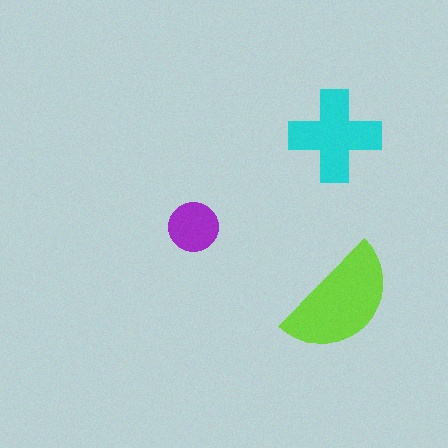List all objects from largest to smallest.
The lime semicircle, the cyan cross, the purple circle.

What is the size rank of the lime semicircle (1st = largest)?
1st.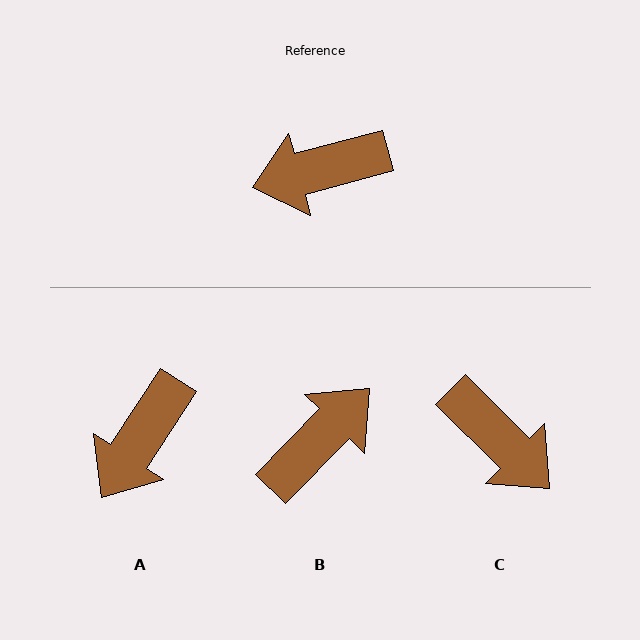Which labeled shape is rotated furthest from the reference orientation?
B, about 149 degrees away.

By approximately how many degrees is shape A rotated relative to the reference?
Approximately 42 degrees counter-clockwise.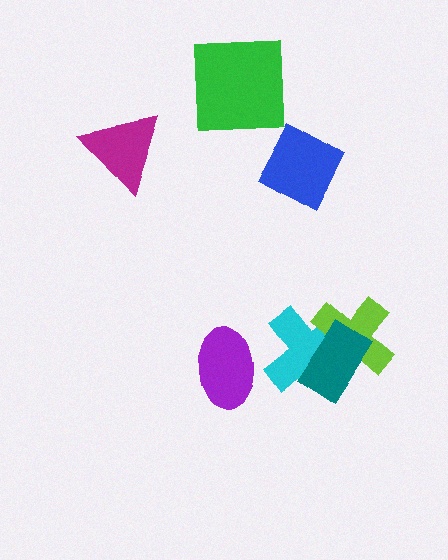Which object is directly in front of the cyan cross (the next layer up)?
The lime cross is directly in front of the cyan cross.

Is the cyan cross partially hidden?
Yes, it is partially covered by another shape.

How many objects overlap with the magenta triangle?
0 objects overlap with the magenta triangle.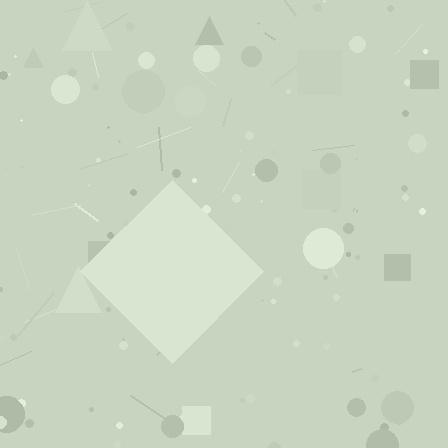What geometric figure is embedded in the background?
A diamond is embedded in the background.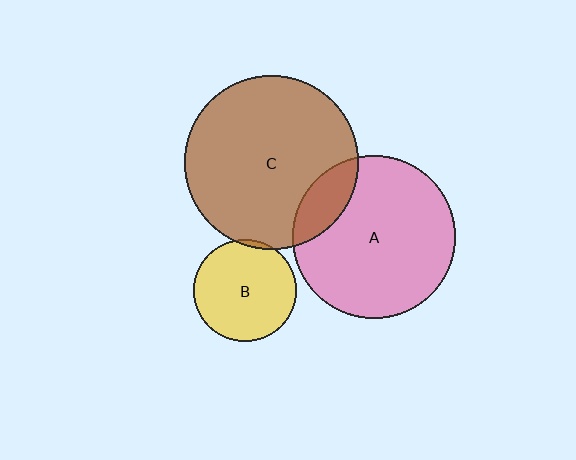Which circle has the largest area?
Circle C (brown).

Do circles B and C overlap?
Yes.